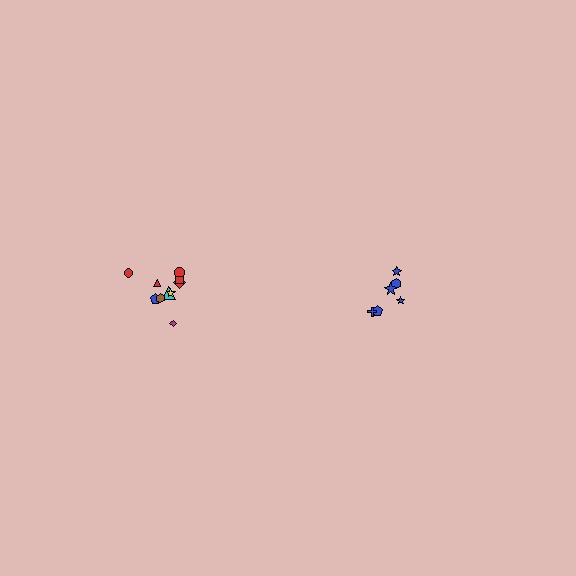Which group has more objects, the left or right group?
The left group.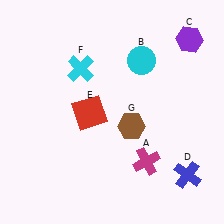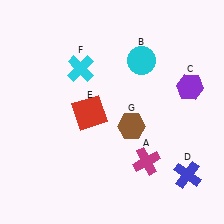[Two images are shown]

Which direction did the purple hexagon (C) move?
The purple hexagon (C) moved down.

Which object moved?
The purple hexagon (C) moved down.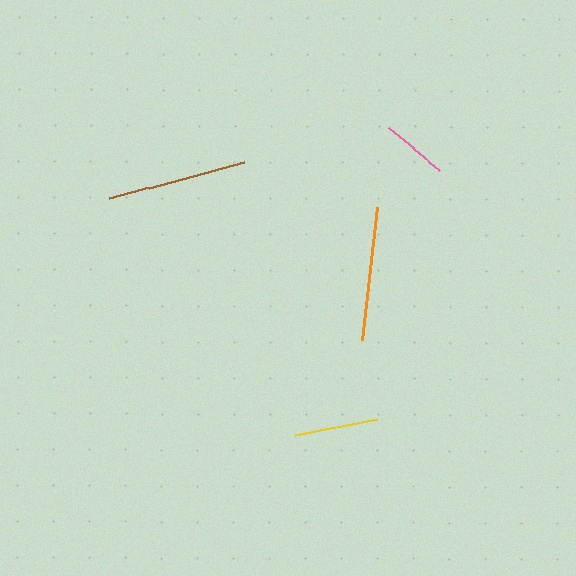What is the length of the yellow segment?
The yellow segment is approximately 83 pixels long.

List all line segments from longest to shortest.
From longest to shortest: brown, orange, yellow, pink.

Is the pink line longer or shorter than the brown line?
The brown line is longer than the pink line.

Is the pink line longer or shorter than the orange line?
The orange line is longer than the pink line.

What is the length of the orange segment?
The orange segment is approximately 134 pixels long.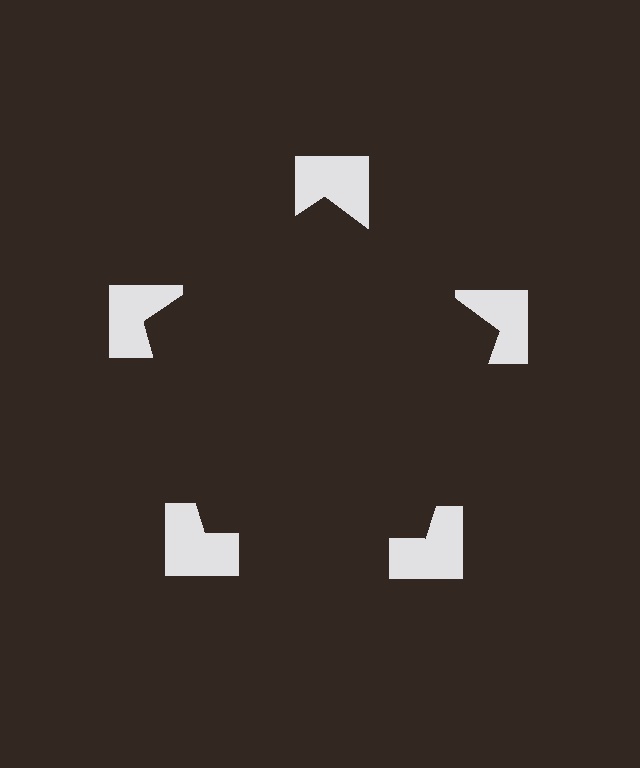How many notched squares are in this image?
There are 5 — one at each vertex of the illusory pentagon.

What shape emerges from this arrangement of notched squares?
An illusory pentagon — its edges are inferred from the aligned wedge cuts in the notched squares, not physically drawn.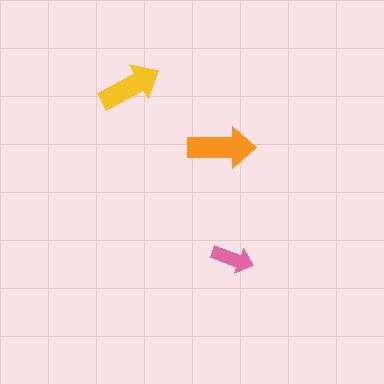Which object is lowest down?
The pink arrow is bottommost.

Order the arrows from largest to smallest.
the orange one, the yellow one, the pink one.